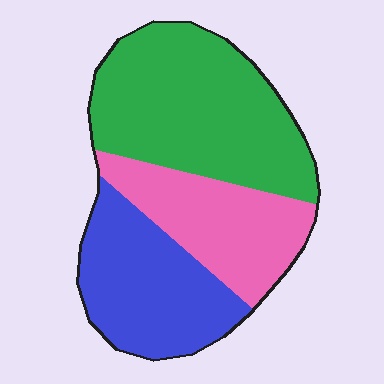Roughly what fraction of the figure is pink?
Pink covers 26% of the figure.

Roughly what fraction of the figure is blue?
Blue covers around 30% of the figure.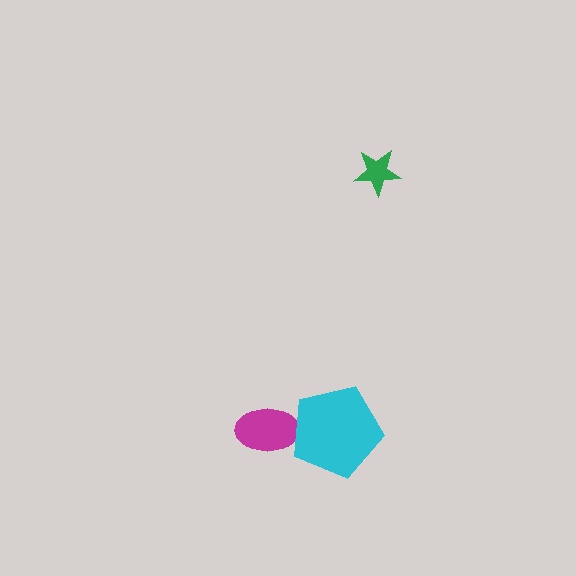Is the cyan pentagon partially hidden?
No, no other shape covers it.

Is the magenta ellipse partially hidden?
Yes, it is partially covered by another shape.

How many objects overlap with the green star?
0 objects overlap with the green star.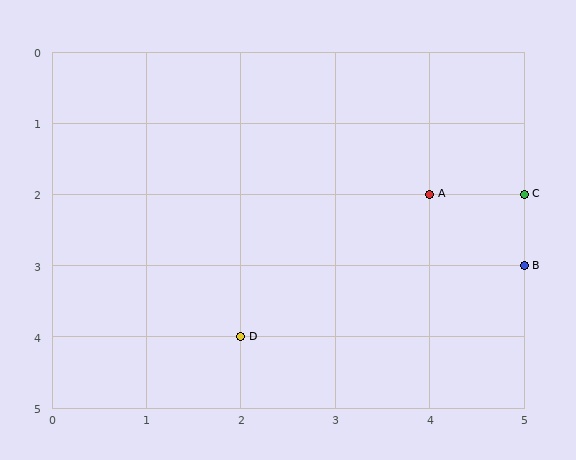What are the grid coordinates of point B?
Point B is at grid coordinates (5, 3).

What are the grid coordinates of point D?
Point D is at grid coordinates (2, 4).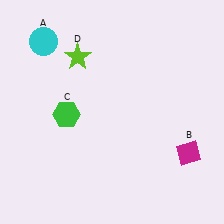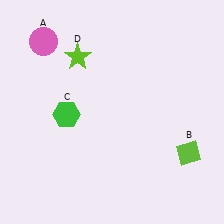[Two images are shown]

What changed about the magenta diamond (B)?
In Image 1, B is magenta. In Image 2, it changed to lime.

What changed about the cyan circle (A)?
In Image 1, A is cyan. In Image 2, it changed to pink.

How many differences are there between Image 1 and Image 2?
There are 2 differences between the two images.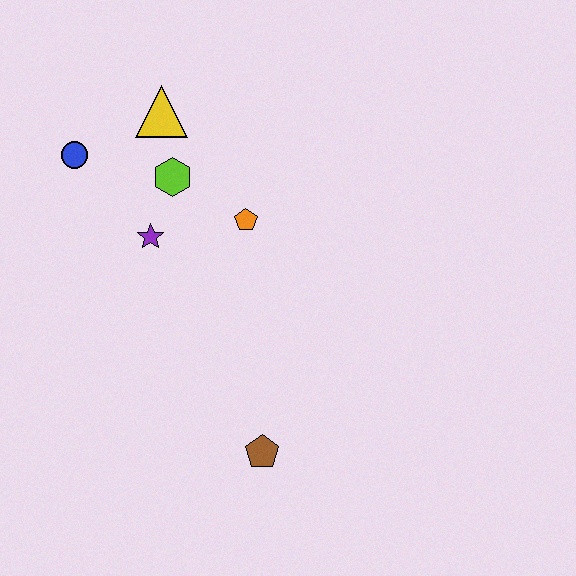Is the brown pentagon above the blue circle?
No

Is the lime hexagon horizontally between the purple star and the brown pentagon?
Yes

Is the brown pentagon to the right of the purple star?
Yes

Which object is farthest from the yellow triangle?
The brown pentagon is farthest from the yellow triangle.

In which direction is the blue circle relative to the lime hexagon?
The blue circle is to the left of the lime hexagon.